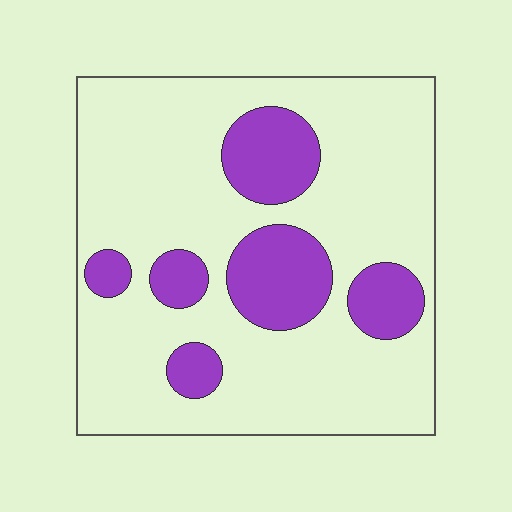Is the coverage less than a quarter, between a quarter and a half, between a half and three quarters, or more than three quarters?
Less than a quarter.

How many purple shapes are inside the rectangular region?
6.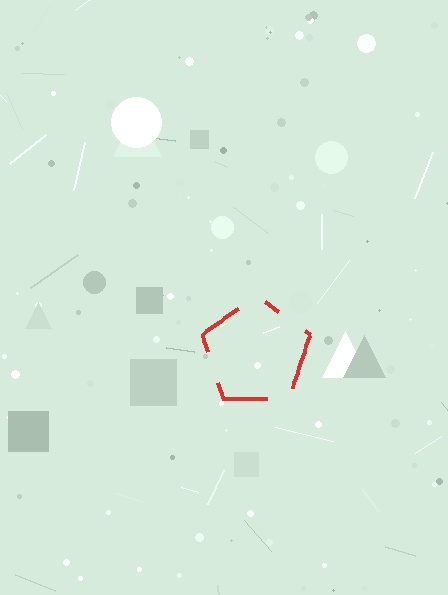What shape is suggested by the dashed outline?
The dashed outline suggests a pentagon.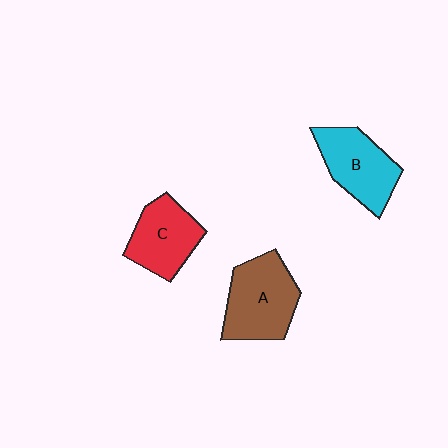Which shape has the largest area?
Shape A (brown).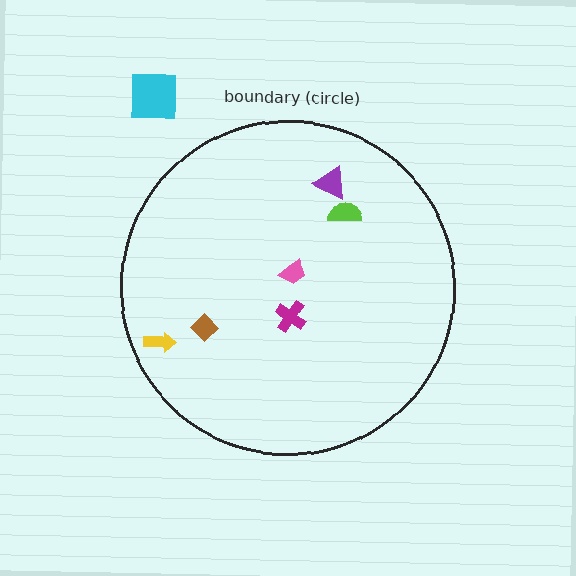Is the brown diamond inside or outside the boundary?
Inside.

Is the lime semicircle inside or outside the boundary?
Inside.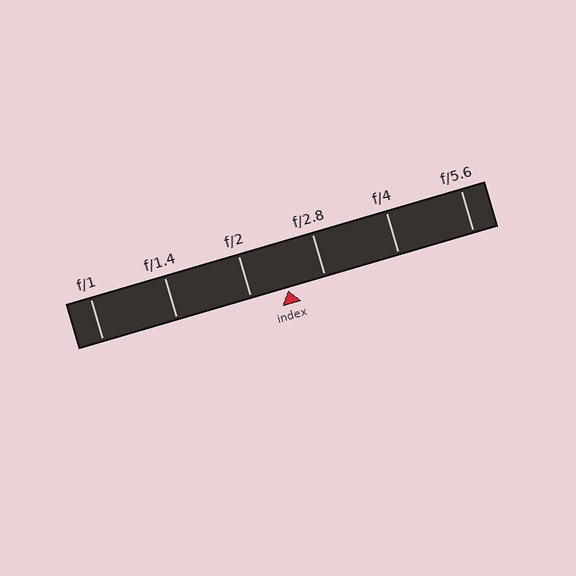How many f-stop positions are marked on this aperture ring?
There are 6 f-stop positions marked.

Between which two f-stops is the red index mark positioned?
The index mark is between f/2 and f/2.8.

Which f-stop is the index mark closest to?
The index mark is closest to f/2.